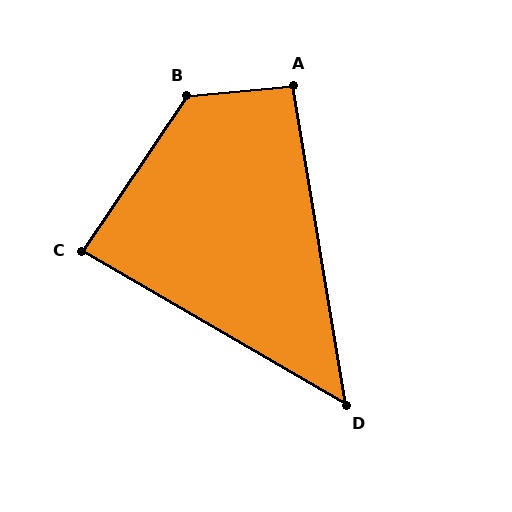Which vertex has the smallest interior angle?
D, at approximately 50 degrees.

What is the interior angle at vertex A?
Approximately 94 degrees (approximately right).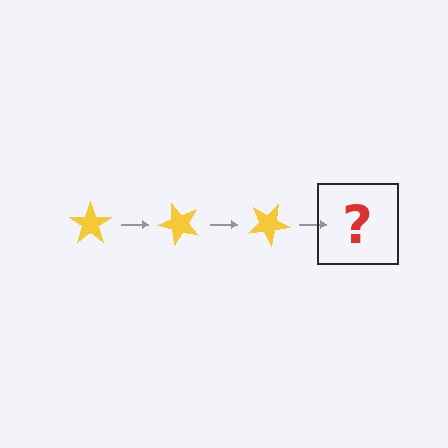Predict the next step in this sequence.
The next step is a yellow star rotated 150 degrees.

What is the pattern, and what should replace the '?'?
The pattern is that the star rotates 50 degrees each step. The '?' should be a yellow star rotated 150 degrees.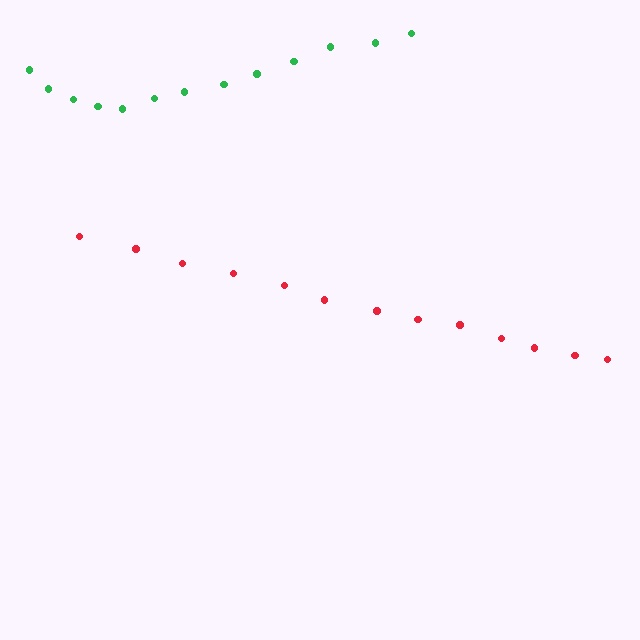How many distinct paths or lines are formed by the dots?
There are 2 distinct paths.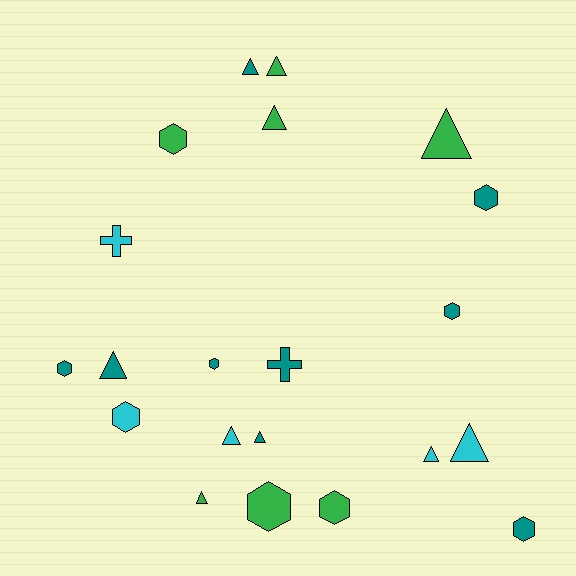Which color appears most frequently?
Teal, with 9 objects.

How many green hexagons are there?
There are 3 green hexagons.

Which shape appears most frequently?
Triangle, with 10 objects.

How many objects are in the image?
There are 21 objects.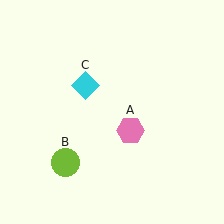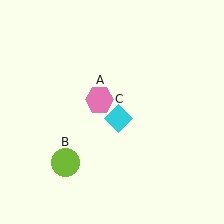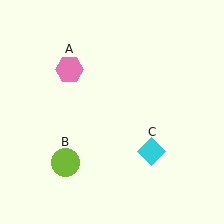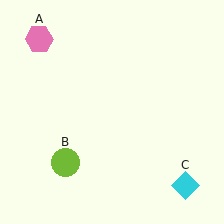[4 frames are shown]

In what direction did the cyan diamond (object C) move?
The cyan diamond (object C) moved down and to the right.